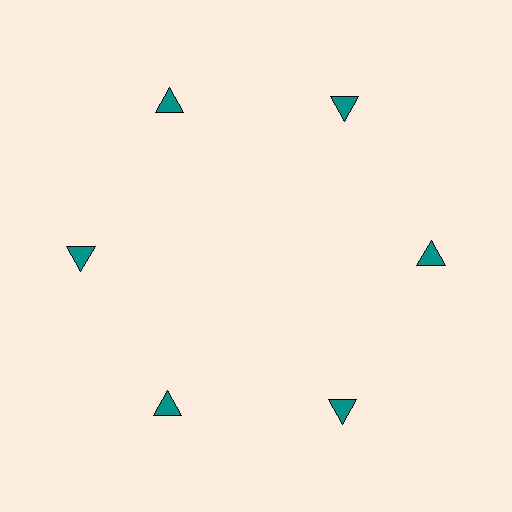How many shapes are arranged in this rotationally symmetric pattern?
There are 6 shapes, arranged in 6 groups of 1.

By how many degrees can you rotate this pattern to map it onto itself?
The pattern maps onto itself every 60 degrees of rotation.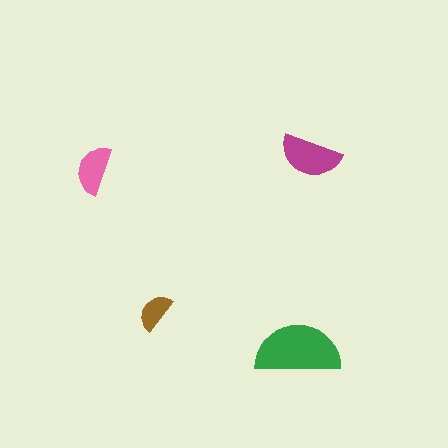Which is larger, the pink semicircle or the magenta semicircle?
The magenta one.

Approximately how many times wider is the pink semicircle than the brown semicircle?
About 1.5 times wider.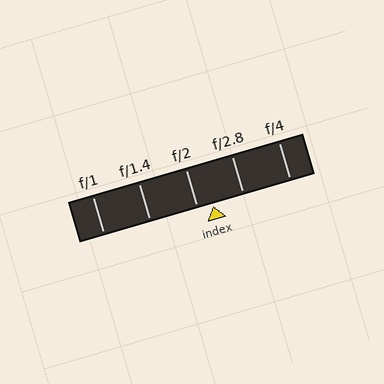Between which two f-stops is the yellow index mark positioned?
The index mark is between f/2 and f/2.8.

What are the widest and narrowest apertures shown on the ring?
The widest aperture shown is f/1 and the narrowest is f/4.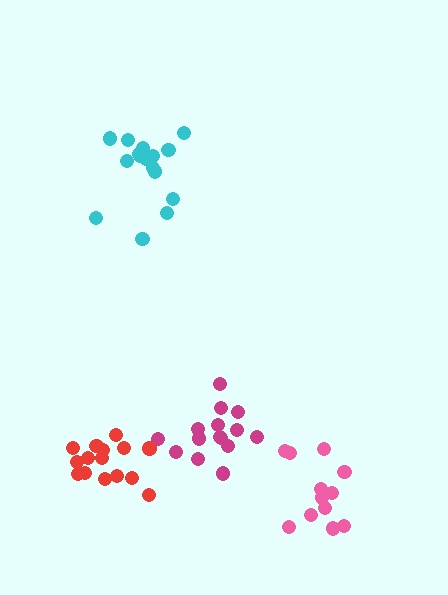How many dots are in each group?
Group 1: 13 dots, Group 2: 15 dots, Group 3: 15 dots, Group 4: 16 dots (59 total).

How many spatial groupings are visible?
There are 4 spatial groupings.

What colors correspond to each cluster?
The clusters are colored: pink, magenta, red, cyan.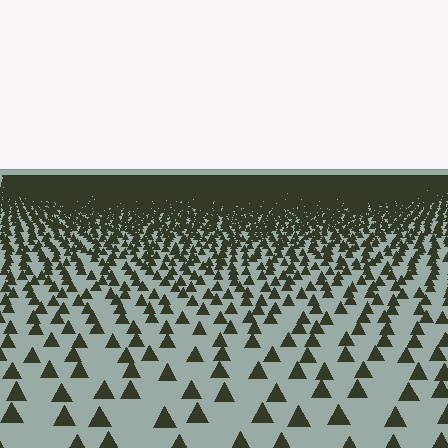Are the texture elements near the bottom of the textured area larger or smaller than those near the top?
Larger. Near the bottom, elements are closer to the viewer and appear at a bigger on-screen size.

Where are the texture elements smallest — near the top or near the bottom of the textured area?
Near the top.